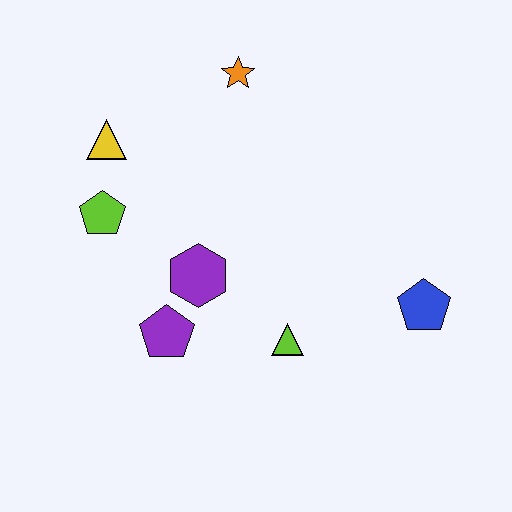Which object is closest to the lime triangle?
The purple hexagon is closest to the lime triangle.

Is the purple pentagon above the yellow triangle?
No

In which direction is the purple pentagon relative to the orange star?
The purple pentagon is below the orange star.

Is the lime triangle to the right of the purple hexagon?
Yes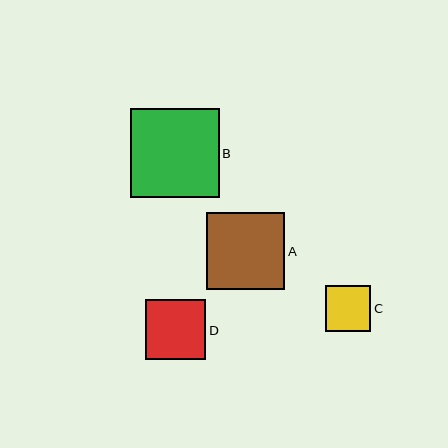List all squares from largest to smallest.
From largest to smallest: B, A, D, C.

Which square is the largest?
Square B is the largest with a size of approximately 89 pixels.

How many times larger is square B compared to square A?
Square B is approximately 1.1 times the size of square A.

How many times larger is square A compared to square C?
Square A is approximately 1.7 times the size of square C.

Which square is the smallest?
Square C is the smallest with a size of approximately 46 pixels.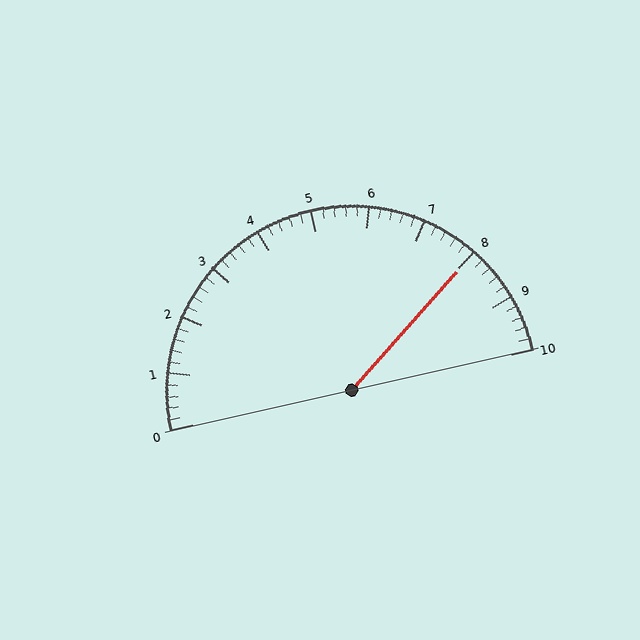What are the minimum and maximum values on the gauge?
The gauge ranges from 0 to 10.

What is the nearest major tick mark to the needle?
The nearest major tick mark is 8.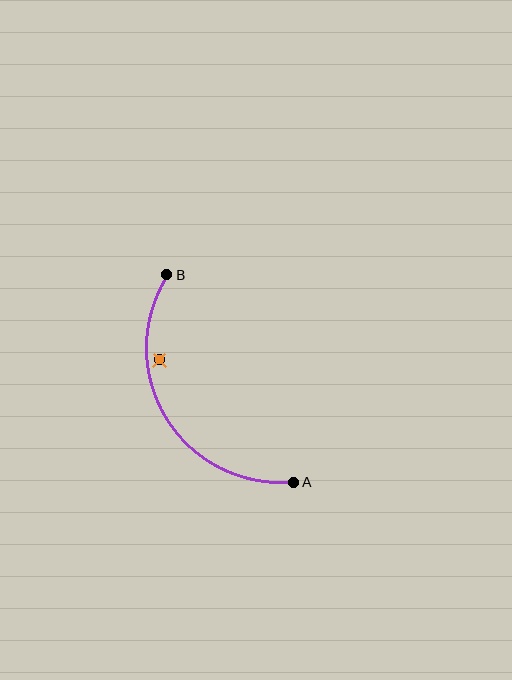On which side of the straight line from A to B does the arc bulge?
The arc bulges to the left of the straight line connecting A and B.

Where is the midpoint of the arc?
The arc midpoint is the point on the curve farthest from the straight line joining A and B. It sits to the left of that line.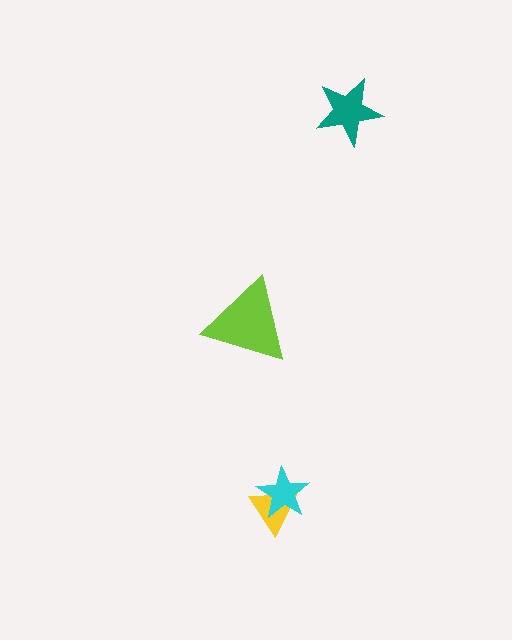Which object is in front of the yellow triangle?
The cyan star is in front of the yellow triangle.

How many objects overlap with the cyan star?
1 object overlaps with the cyan star.